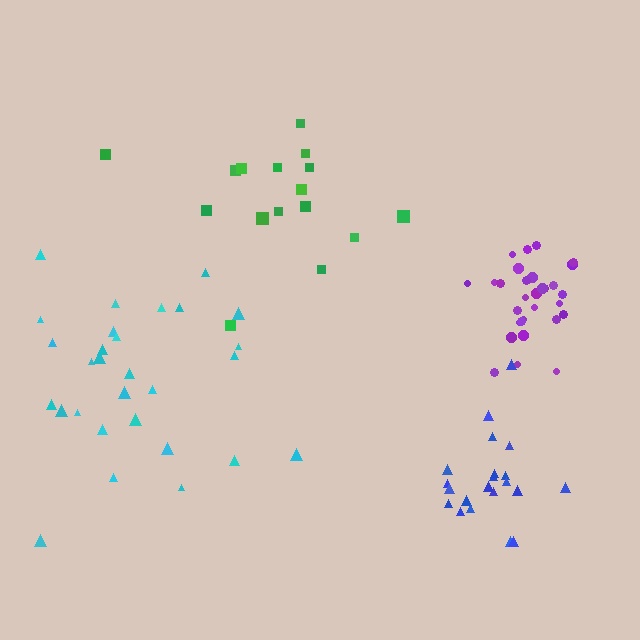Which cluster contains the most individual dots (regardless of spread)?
Purple (32).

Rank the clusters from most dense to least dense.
purple, blue, cyan, green.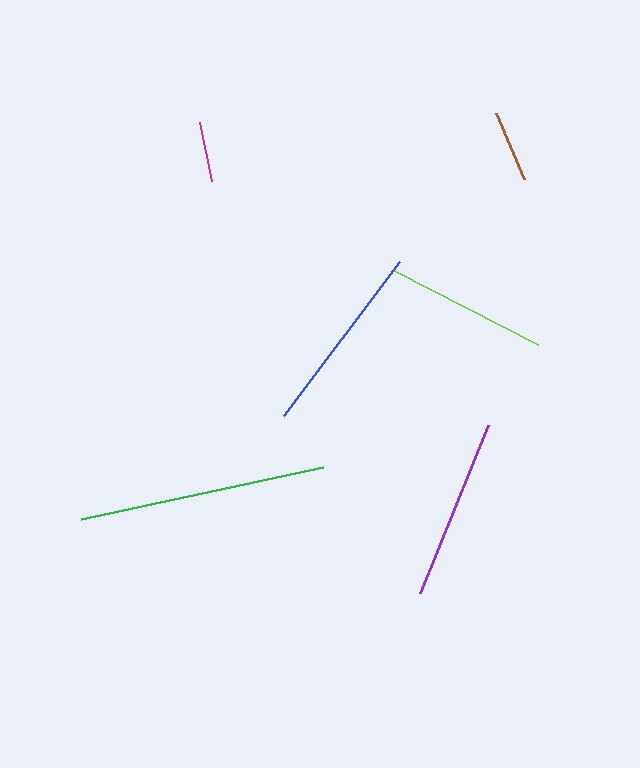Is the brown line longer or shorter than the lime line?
The lime line is longer than the brown line.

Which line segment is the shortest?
The magenta line is the shortest at approximately 60 pixels.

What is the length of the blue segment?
The blue segment is approximately 192 pixels long.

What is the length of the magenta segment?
The magenta segment is approximately 60 pixels long.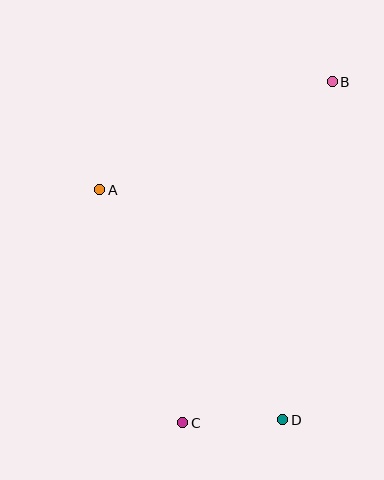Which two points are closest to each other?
Points C and D are closest to each other.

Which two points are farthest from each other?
Points B and C are farthest from each other.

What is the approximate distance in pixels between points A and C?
The distance between A and C is approximately 247 pixels.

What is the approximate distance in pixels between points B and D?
The distance between B and D is approximately 342 pixels.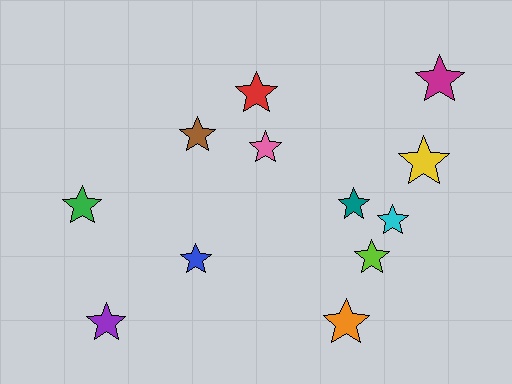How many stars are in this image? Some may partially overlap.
There are 12 stars.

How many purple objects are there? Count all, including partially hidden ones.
There is 1 purple object.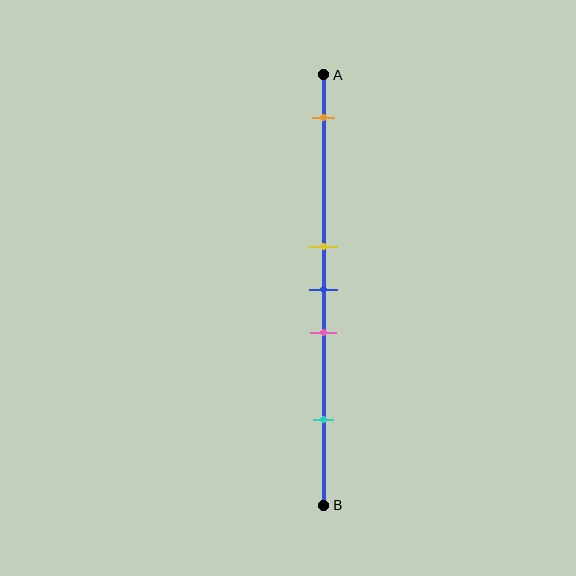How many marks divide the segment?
There are 5 marks dividing the segment.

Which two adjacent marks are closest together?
The yellow and blue marks are the closest adjacent pair.